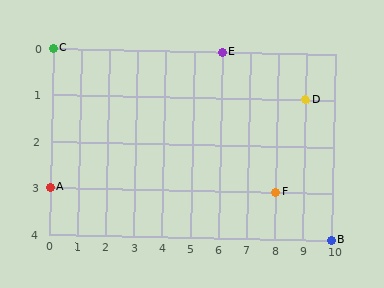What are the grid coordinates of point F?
Point F is at grid coordinates (8, 3).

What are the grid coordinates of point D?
Point D is at grid coordinates (9, 1).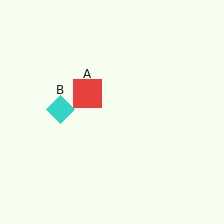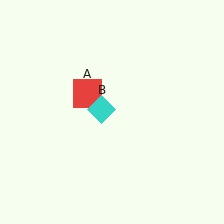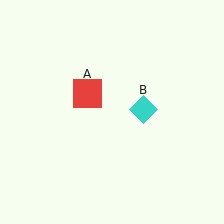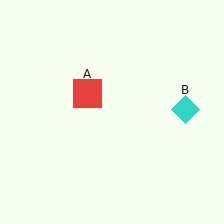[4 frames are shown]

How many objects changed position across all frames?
1 object changed position: cyan diamond (object B).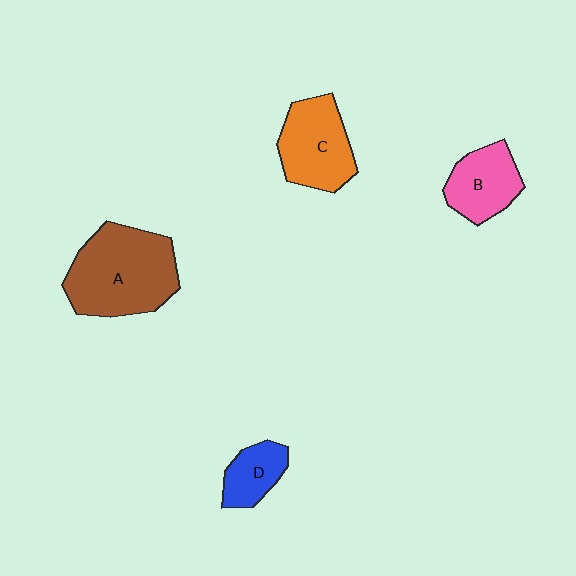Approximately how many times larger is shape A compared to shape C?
Approximately 1.5 times.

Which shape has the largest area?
Shape A (brown).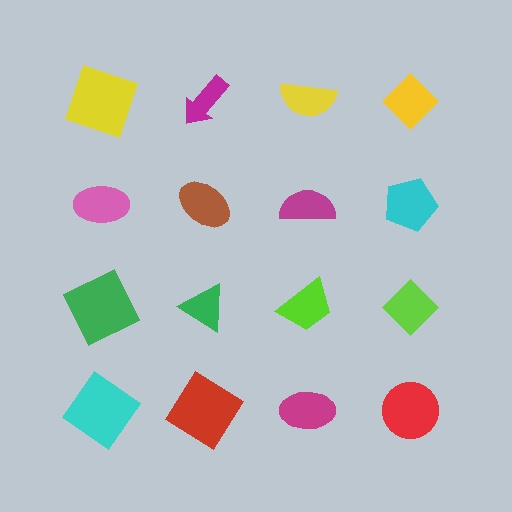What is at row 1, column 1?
A yellow square.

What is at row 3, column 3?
A lime trapezoid.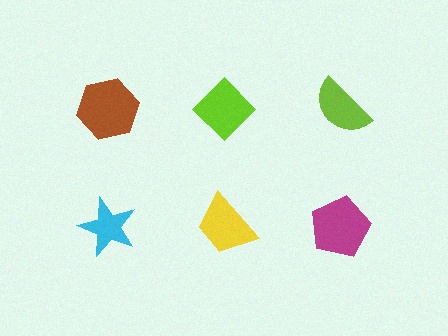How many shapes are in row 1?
3 shapes.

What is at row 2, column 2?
A yellow trapezoid.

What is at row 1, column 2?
A lime diamond.